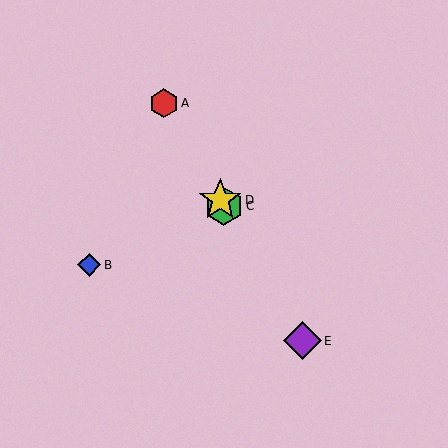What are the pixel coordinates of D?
Object D is at (220, 200).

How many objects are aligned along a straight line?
4 objects (A, C, D, E) are aligned along a straight line.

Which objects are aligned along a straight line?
Objects A, C, D, E are aligned along a straight line.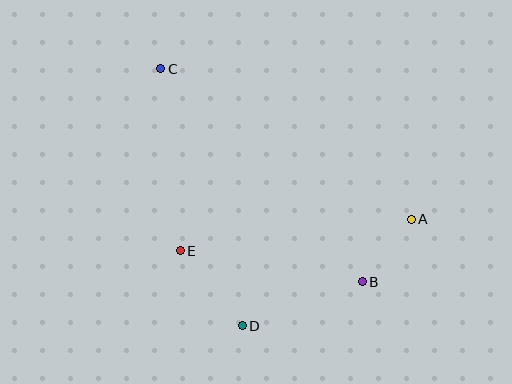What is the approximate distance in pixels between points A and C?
The distance between A and C is approximately 292 pixels.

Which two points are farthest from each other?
Points B and C are farthest from each other.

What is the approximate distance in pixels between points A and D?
The distance between A and D is approximately 200 pixels.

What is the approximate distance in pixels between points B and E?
The distance between B and E is approximately 185 pixels.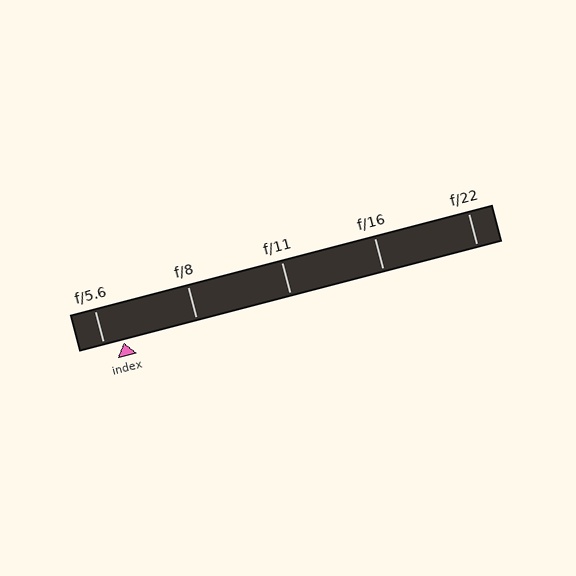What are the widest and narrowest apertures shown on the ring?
The widest aperture shown is f/5.6 and the narrowest is f/22.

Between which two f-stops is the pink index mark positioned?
The index mark is between f/5.6 and f/8.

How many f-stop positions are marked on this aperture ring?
There are 5 f-stop positions marked.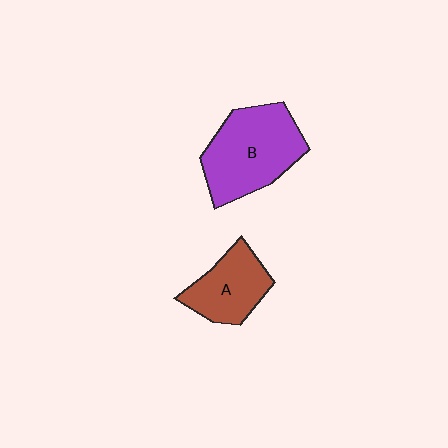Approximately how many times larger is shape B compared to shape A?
Approximately 1.6 times.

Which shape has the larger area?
Shape B (purple).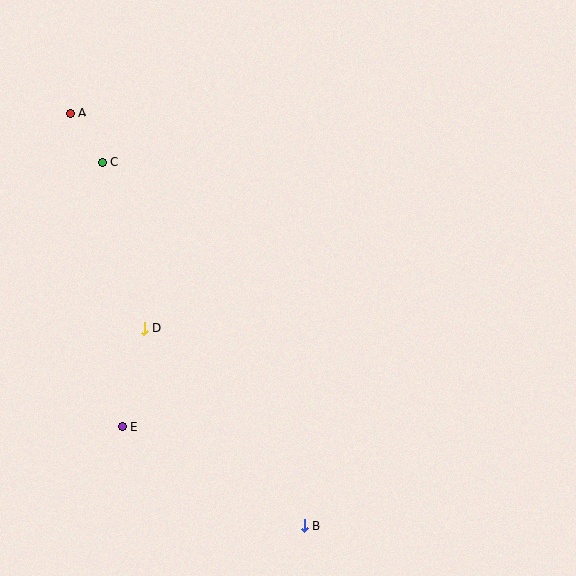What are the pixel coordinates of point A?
Point A is at (70, 113).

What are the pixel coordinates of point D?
Point D is at (144, 329).